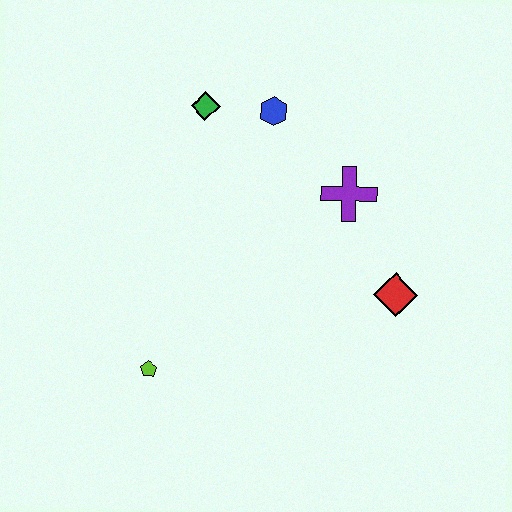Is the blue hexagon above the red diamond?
Yes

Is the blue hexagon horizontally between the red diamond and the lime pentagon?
Yes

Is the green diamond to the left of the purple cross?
Yes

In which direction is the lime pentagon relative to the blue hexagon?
The lime pentagon is below the blue hexagon.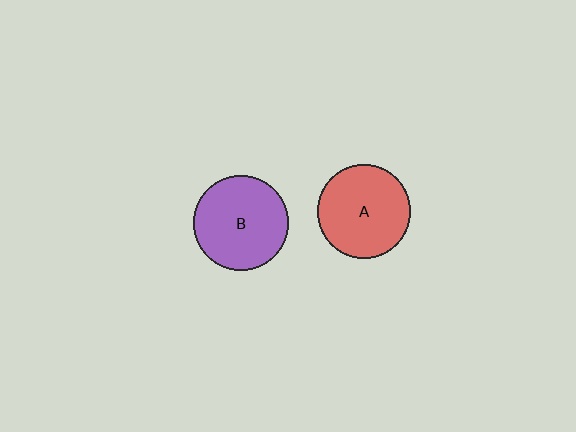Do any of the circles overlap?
No, none of the circles overlap.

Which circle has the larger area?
Circle B (purple).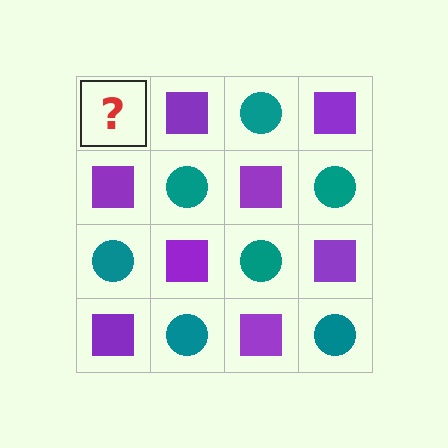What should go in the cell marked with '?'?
The missing cell should contain a teal circle.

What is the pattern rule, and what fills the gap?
The rule is that it alternates teal circle and purple square in a checkerboard pattern. The gap should be filled with a teal circle.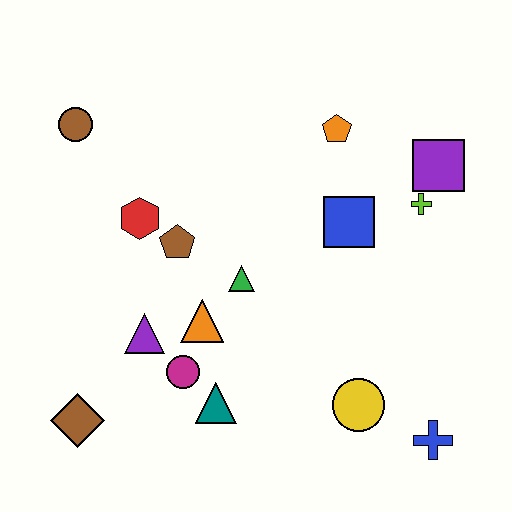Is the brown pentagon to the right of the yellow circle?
No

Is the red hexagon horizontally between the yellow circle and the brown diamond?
Yes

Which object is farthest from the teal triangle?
The purple square is farthest from the teal triangle.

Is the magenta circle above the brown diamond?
Yes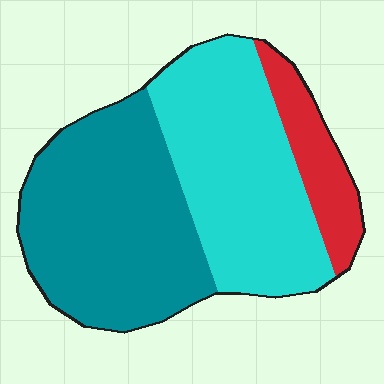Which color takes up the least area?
Red, at roughly 15%.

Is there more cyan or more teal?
Teal.